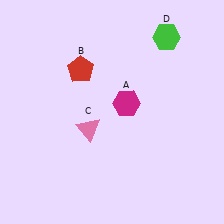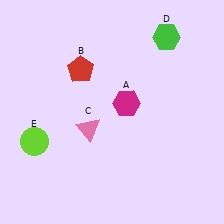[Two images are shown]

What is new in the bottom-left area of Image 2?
A lime circle (E) was added in the bottom-left area of Image 2.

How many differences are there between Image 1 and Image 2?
There is 1 difference between the two images.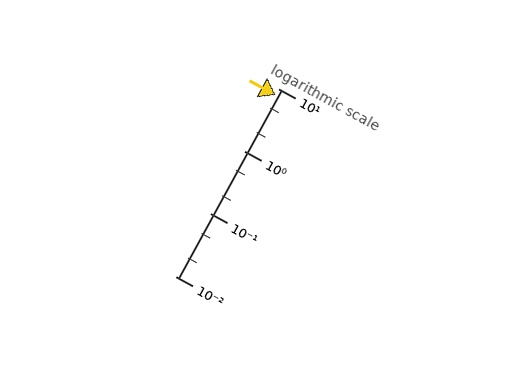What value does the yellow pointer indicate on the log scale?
The pointer indicates approximately 7.8.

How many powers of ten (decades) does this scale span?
The scale spans 3 decades, from 0.01 to 10.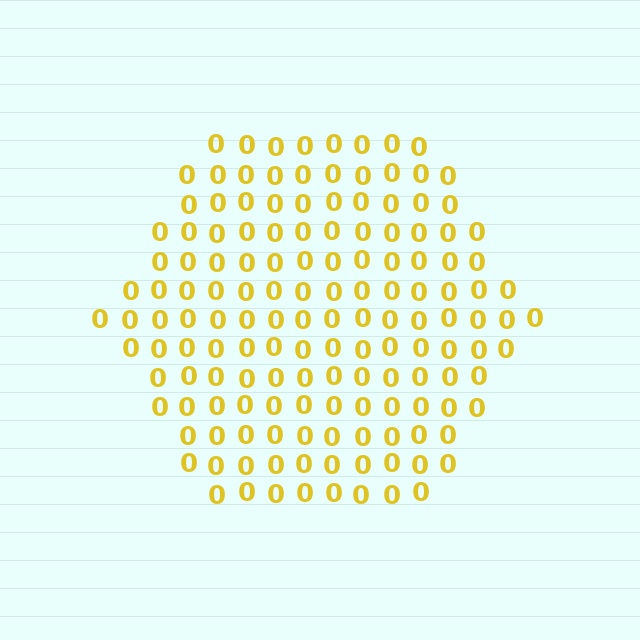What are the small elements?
The small elements are digit 0's.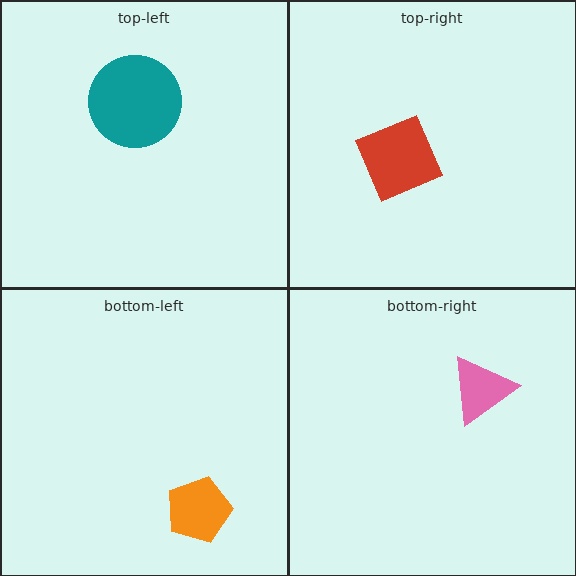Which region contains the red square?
The top-right region.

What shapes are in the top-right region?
The red square.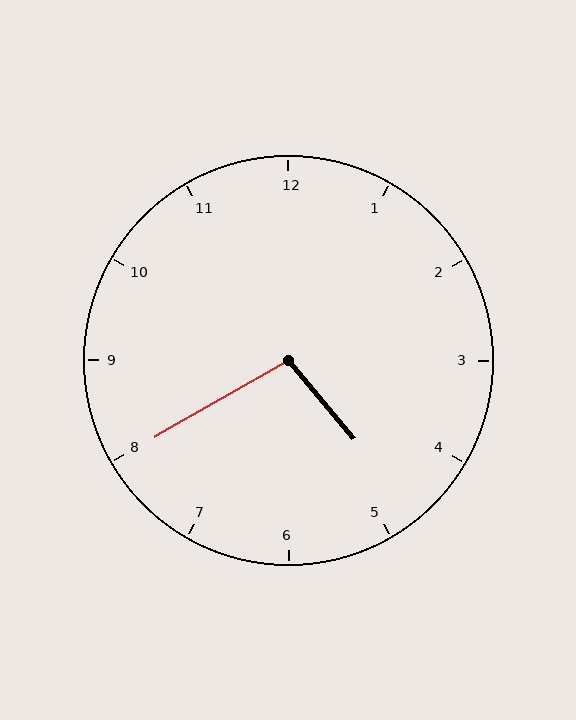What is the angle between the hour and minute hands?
Approximately 100 degrees.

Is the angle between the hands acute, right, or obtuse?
It is obtuse.